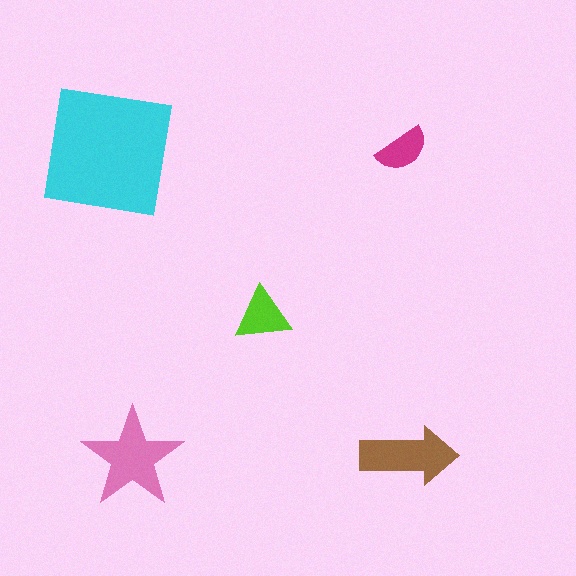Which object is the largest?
The cyan square.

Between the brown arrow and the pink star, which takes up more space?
The pink star.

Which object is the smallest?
The magenta semicircle.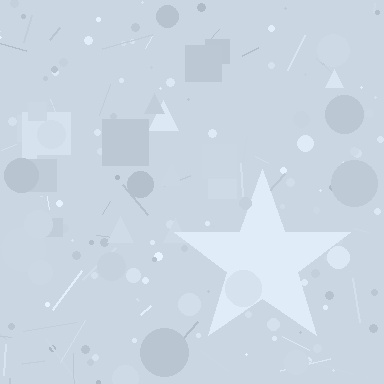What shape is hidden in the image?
A star is hidden in the image.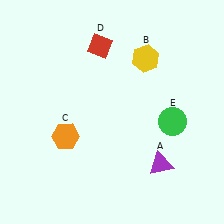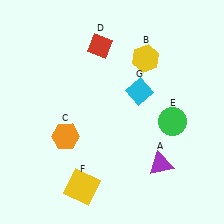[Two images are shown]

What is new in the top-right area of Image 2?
A cyan diamond (G) was added in the top-right area of Image 2.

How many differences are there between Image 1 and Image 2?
There are 2 differences between the two images.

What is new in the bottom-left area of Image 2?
A yellow square (F) was added in the bottom-left area of Image 2.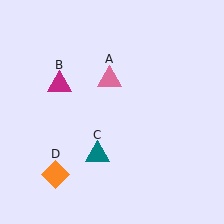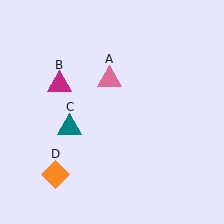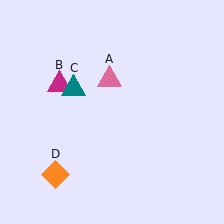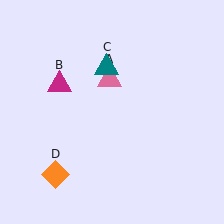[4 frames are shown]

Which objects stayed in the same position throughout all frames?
Pink triangle (object A) and magenta triangle (object B) and orange diamond (object D) remained stationary.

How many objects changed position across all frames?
1 object changed position: teal triangle (object C).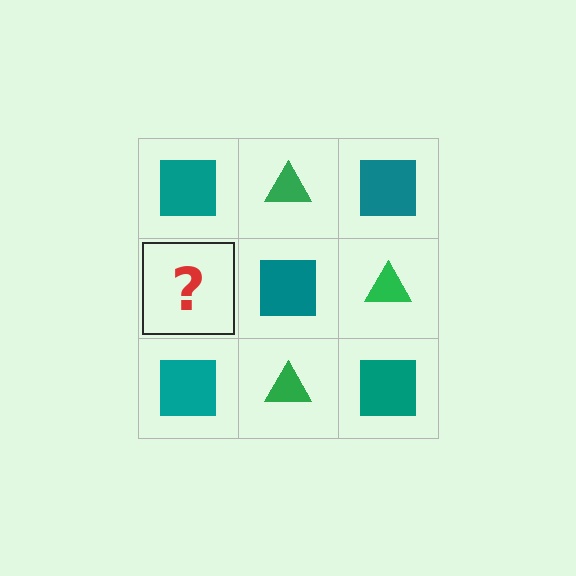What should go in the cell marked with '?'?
The missing cell should contain a green triangle.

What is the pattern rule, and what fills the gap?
The rule is that it alternates teal square and green triangle in a checkerboard pattern. The gap should be filled with a green triangle.